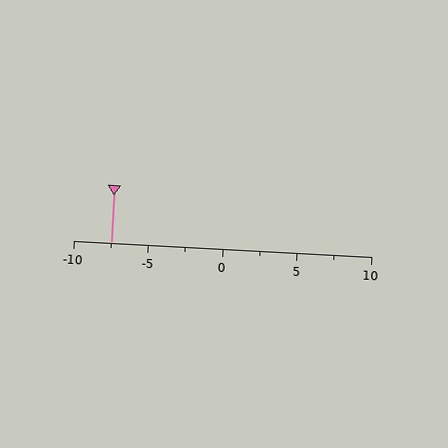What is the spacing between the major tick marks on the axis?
The major ticks are spaced 5 apart.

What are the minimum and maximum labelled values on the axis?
The axis runs from -10 to 10.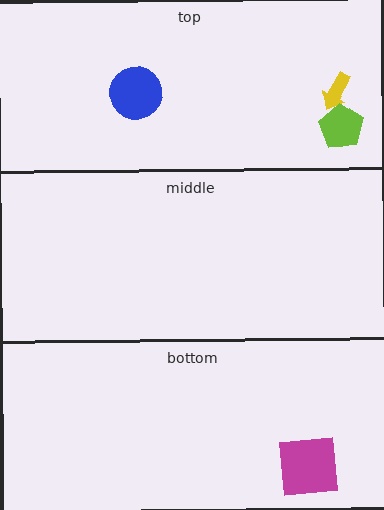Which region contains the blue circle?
The top region.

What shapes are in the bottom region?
The magenta square.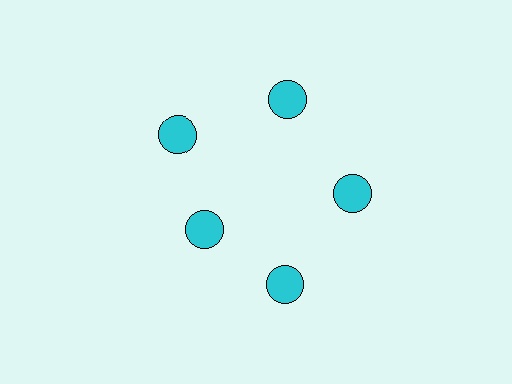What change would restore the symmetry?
The symmetry would be restored by moving it outward, back onto the ring so that all 5 circles sit at equal angles and equal distance from the center.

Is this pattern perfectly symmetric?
No. The 5 cyan circles are arranged in a ring, but one element near the 8 o'clock position is pulled inward toward the center, breaking the 5-fold rotational symmetry.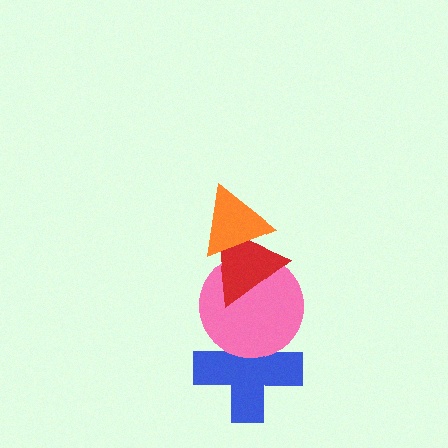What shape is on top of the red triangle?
The orange triangle is on top of the red triangle.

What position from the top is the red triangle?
The red triangle is 2nd from the top.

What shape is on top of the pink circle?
The red triangle is on top of the pink circle.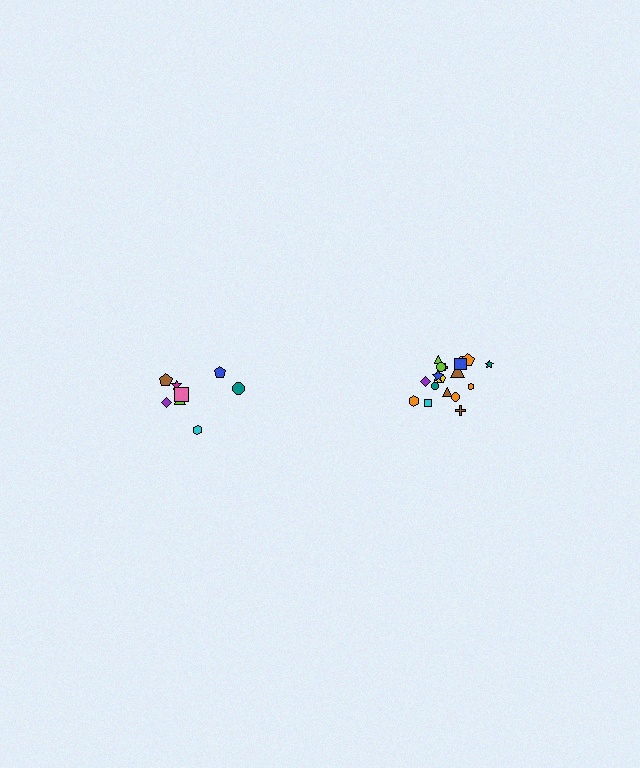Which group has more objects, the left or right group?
The right group.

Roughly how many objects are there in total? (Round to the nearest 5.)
Roughly 25 objects in total.